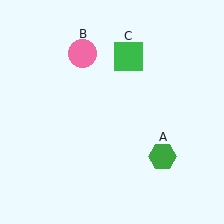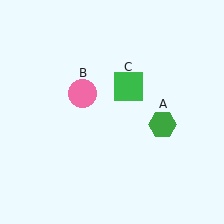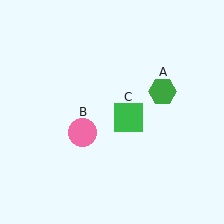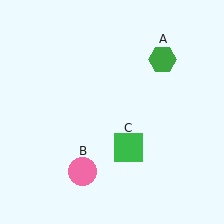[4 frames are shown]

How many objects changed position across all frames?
3 objects changed position: green hexagon (object A), pink circle (object B), green square (object C).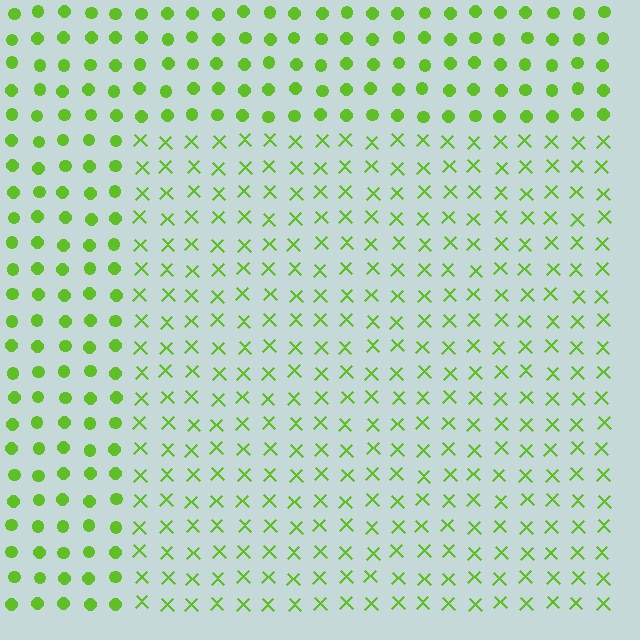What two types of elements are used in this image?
The image uses X marks inside the rectangle region and circles outside it.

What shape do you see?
I see a rectangle.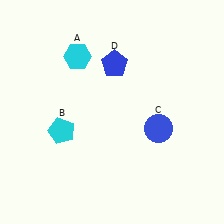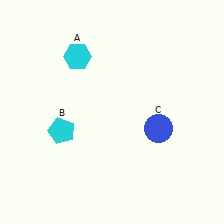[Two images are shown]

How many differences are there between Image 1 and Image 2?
There is 1 difference between the two images.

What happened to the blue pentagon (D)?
The blue pentagon (D) was removed in Image 2. It was in the top-right area of Image 1.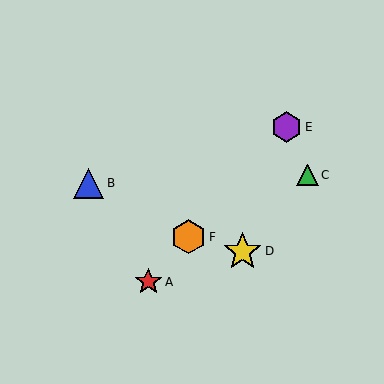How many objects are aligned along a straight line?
3 objects (A, E, F) are aligned along a straight line.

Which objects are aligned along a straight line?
Objects A, E, F are aligned along a straight line.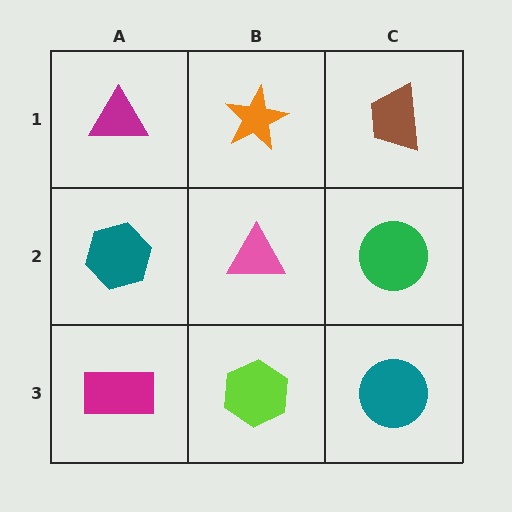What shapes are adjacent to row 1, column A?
A teal hexagon (row 2, column A), an orange star (row 1, column B).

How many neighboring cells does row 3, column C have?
2.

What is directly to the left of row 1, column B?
A magenta triangle.